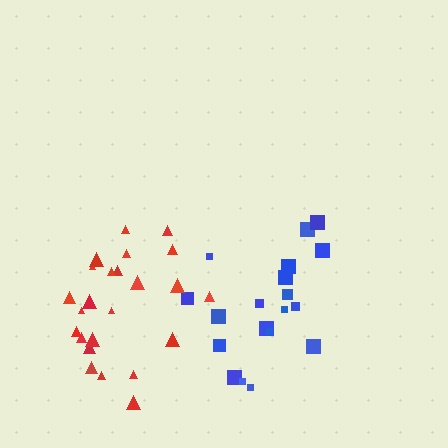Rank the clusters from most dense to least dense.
red, blue.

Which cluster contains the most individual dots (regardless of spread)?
Red (24).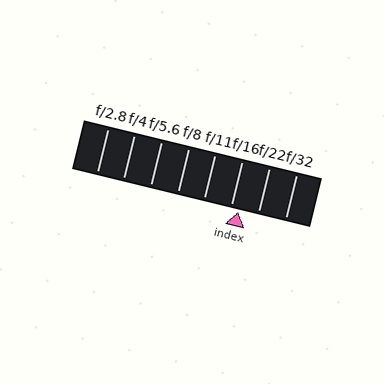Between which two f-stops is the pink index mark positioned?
The index mark is between f/16 and f/22.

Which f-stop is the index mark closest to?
The index mark is closest to f/16.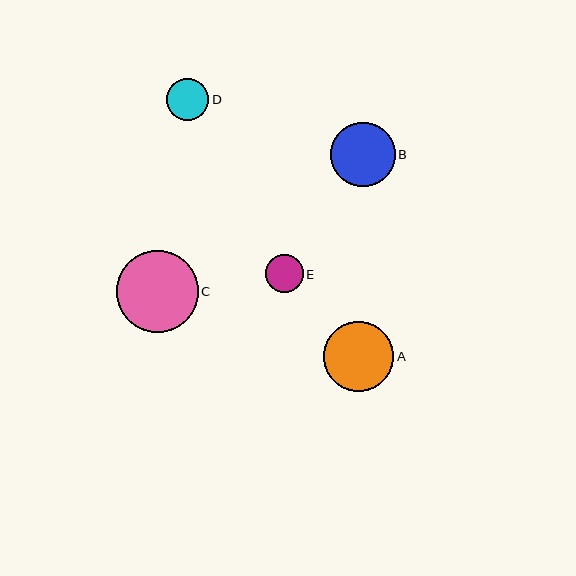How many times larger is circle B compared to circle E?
Circle B is approximately 1.7 times the size of circle E.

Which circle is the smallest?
Circle E is the smallest with a size of approximately 37 pixels.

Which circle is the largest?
Circle C is the largest with a size of approximately 82 pixels.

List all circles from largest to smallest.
From largest to smallest: C, A, B, D, E.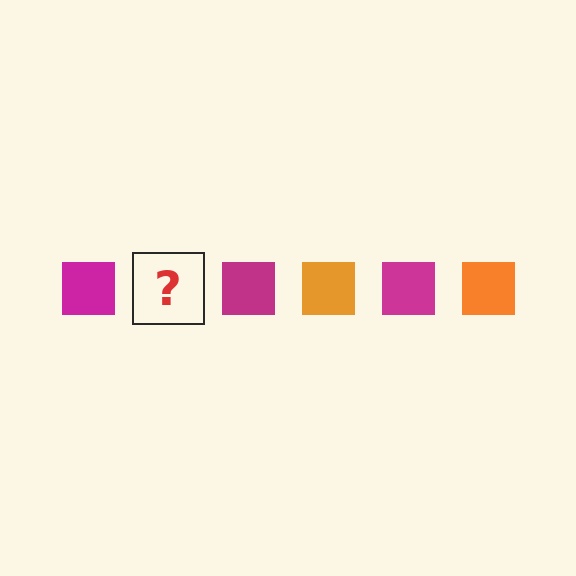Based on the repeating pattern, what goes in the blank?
The blank should be an orange square.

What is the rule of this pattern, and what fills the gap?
The rule is that the pattern cycles through magenta, orange squares. The gap should be filled with an orange square.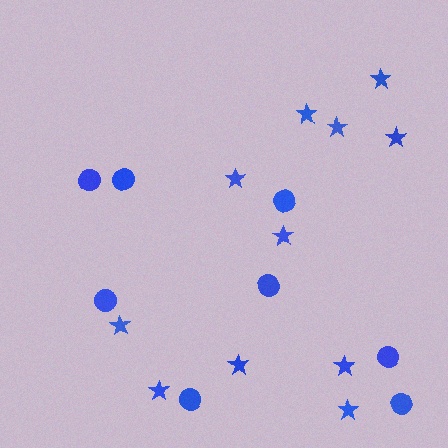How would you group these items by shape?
There are 2 groups: one group of circles (8) and one group of stars (11).